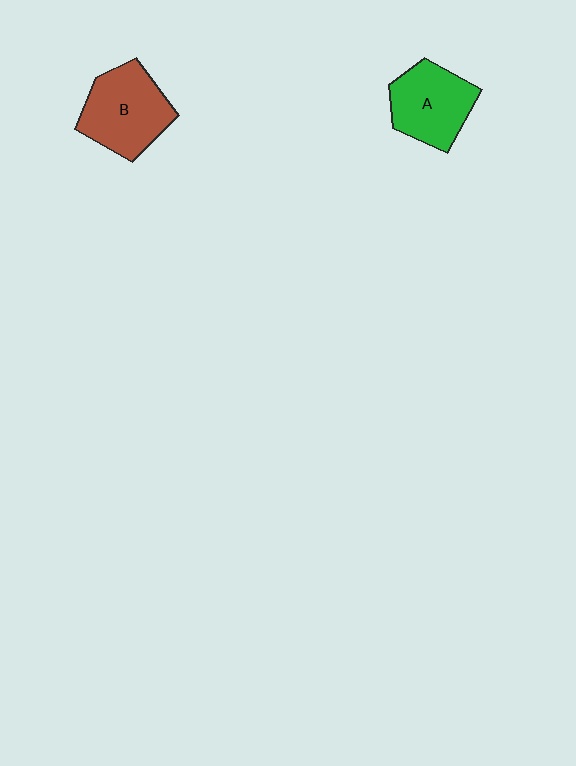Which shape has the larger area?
Shape B (brown).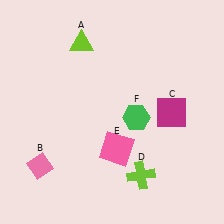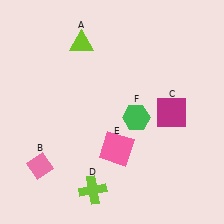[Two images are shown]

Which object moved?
The lime cross (D) moved left.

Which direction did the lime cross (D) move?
The lime cross (D) moved left.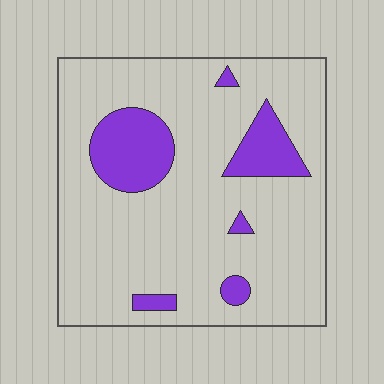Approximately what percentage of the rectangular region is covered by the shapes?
Approximately 15%.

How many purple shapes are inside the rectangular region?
6.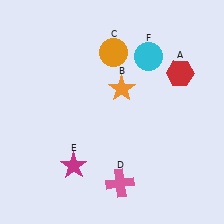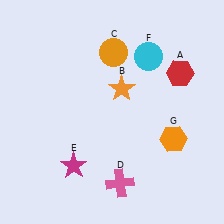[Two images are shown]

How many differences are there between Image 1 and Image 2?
There is 1 difference between the two images.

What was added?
An orange hexagon (G) was added in Image 2.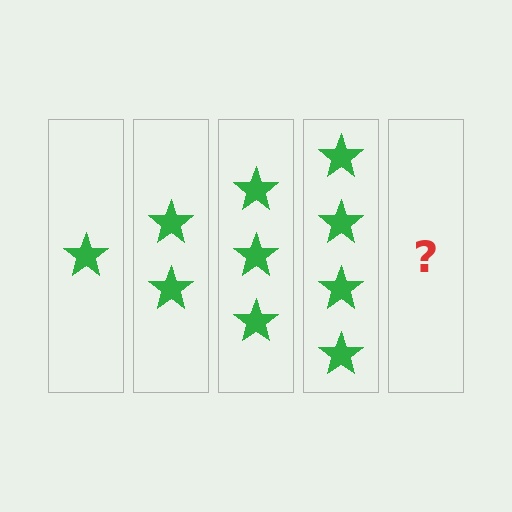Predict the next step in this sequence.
The next step is 5 stars.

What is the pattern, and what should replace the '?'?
The pattern is that each step adds one more star. The '?' should be 5 stars.